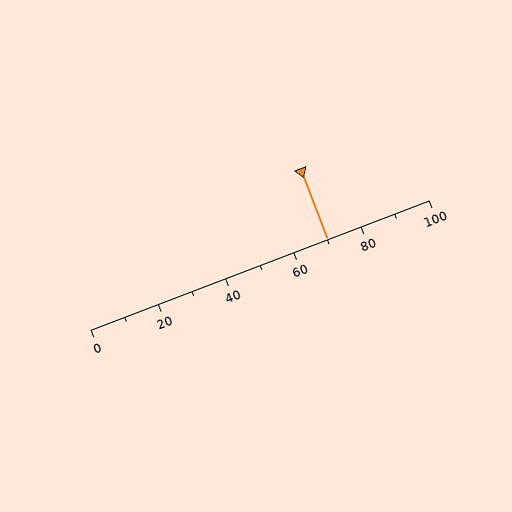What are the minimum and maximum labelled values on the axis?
The axis runs from 0 to 100.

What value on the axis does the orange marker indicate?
The marker indicates approximately 70.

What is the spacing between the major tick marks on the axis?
The major ticks are spaced 20 apart.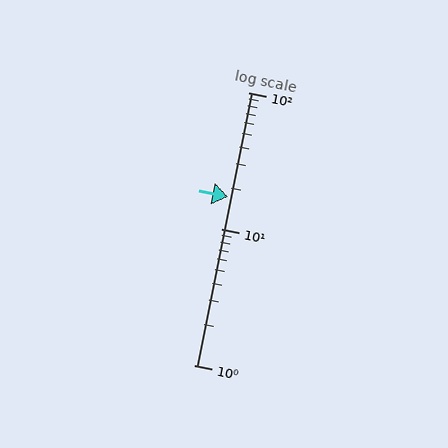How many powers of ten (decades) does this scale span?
The scale spans 2 decades, from 1 to 100.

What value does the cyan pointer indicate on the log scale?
The pointer indicates approximately 17.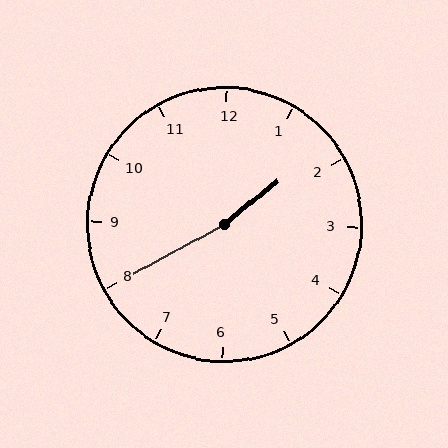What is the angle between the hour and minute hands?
Approximately 170 degrees.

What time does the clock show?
1:40.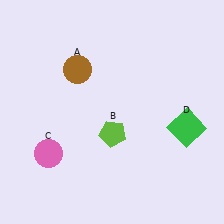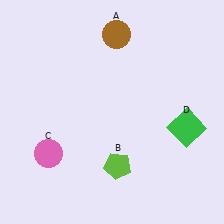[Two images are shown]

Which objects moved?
The objects that moved are: the brown circle (A), the lime pentagon (B).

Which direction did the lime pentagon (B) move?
The lime pentagon (B) moved down.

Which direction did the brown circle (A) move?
The brown circle (A) moved right.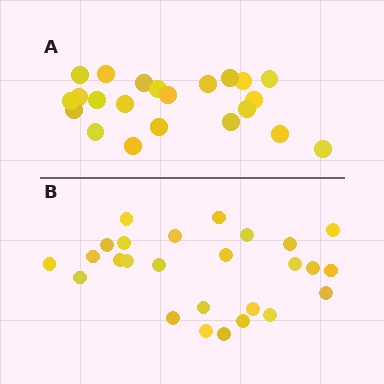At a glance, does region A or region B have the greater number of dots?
Region B (the bottom region) has more dots.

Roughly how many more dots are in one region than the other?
Region B has about 4 more dots than region A.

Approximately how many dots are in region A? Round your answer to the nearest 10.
About 20 dots. (The exact count is 22, which rounds to 20.)